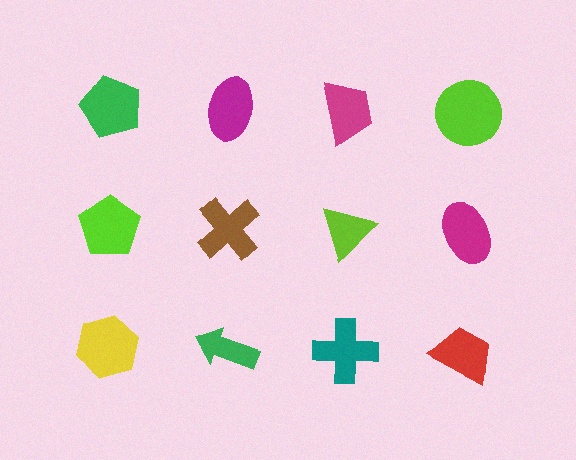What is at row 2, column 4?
A magenta ellipse.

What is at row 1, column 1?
A green pentagon.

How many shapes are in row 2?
4 shapes.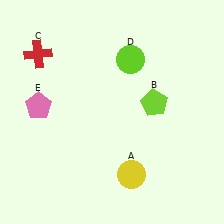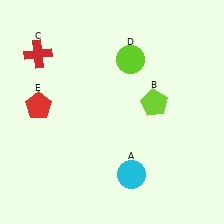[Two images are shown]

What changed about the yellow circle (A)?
In Image 1, A is yellow. In Image 2, it changed to cyan.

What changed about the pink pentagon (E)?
In Image 1, E is pink. In Image 2, it changed to red.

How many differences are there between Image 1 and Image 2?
There are 2 differences between the two images.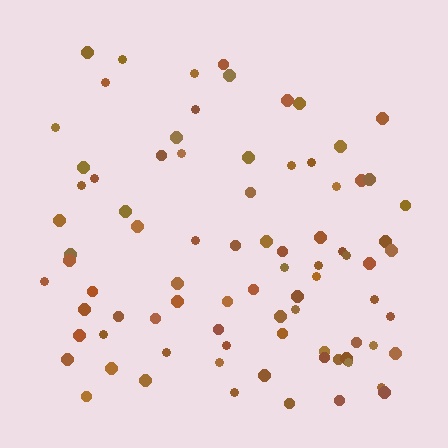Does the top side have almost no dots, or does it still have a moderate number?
Still a moderate number, just noticeably fewer than the bottom.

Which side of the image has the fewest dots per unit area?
The top.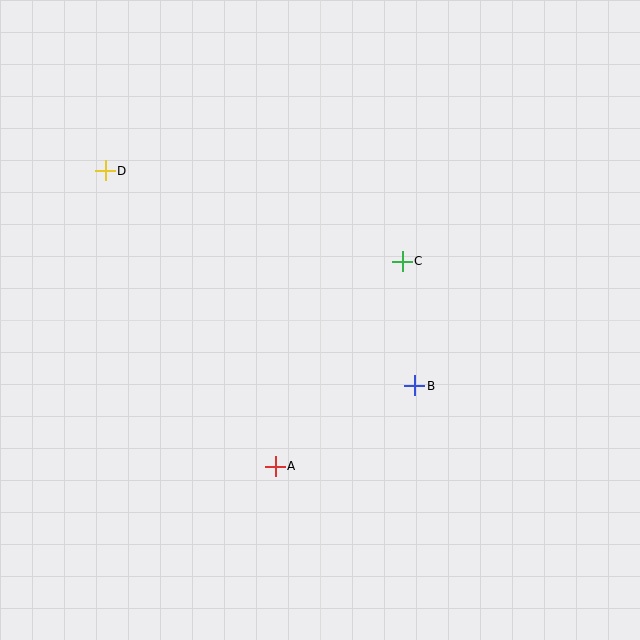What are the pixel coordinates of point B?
Point B is at (415, 386).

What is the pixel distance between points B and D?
The distance between B and D is 377 pixels.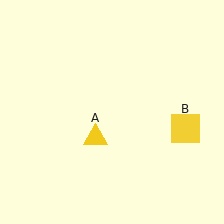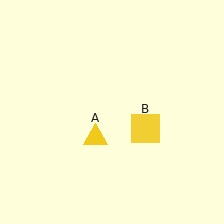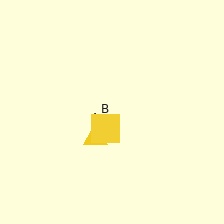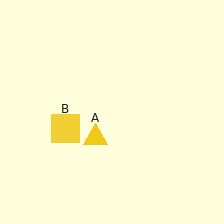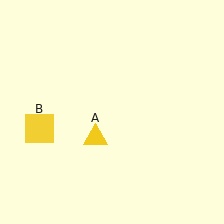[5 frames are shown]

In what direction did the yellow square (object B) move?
The yellow square (object B) moved left.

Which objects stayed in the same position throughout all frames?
Yellow triangle (object A) remained stationary.